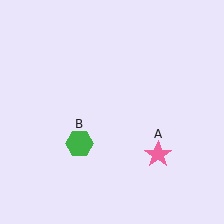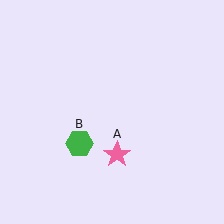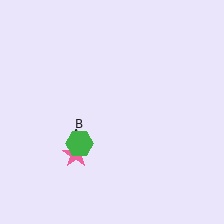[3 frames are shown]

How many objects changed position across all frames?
1 object changed position: pink star (object A).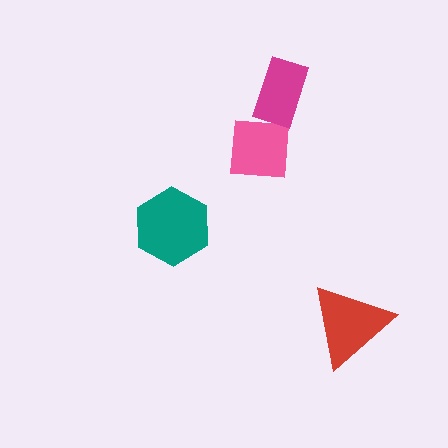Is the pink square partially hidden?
Yes, it is partially covered by another shape.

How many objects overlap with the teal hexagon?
0 objects overlap with the teal hexagon.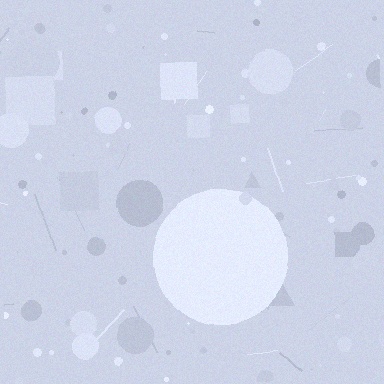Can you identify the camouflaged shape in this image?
The camouflaged shape is a circle.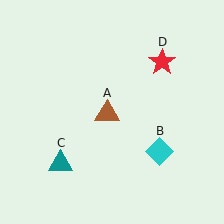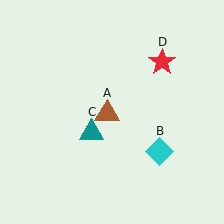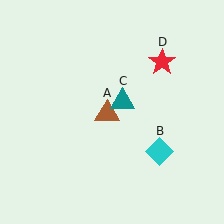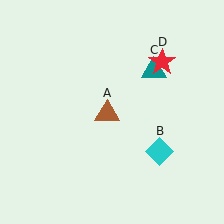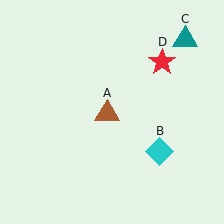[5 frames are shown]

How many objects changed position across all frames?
1 object changed position: teal triangle (object C).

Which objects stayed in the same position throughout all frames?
Brown triangle (object A) and cyan diamond (object B) and red star (object D) remained stationary.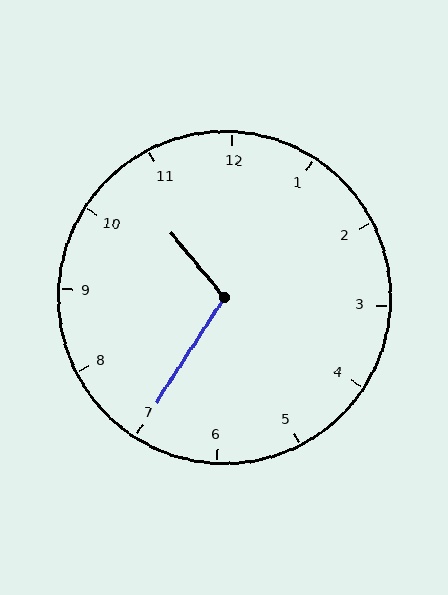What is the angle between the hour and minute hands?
Approximately 108 degrees.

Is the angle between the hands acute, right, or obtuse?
It is obtuse.